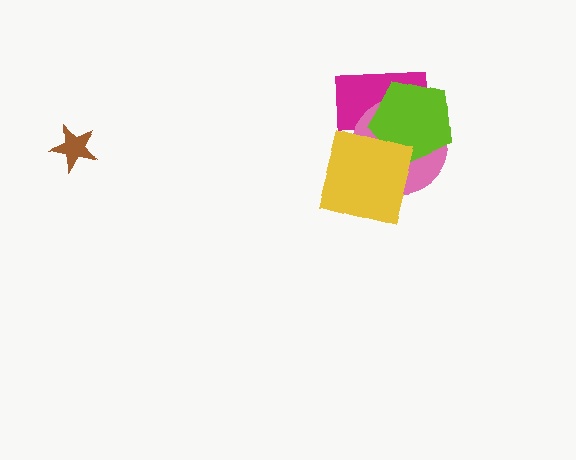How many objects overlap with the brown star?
0 objects overlap with the brown star.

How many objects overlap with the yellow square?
2 objects overlap with the yellow square.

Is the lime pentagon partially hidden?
Yes, it is partially covered by another shape.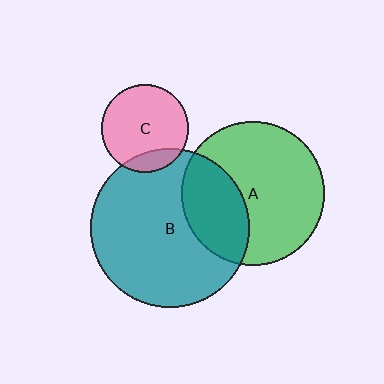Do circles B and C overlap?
Yes.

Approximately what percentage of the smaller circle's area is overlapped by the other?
Approximately 15%.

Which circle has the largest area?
Circle B (teal).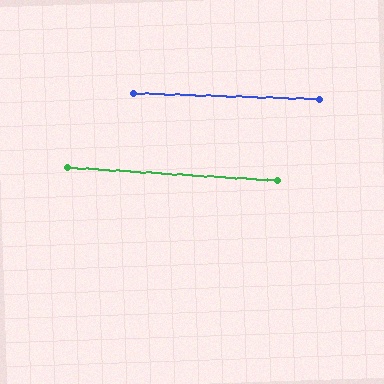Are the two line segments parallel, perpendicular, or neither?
Parallel — their directions differ by only 1.7°.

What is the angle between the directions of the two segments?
Approximately 2 degrees.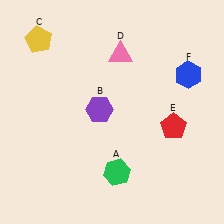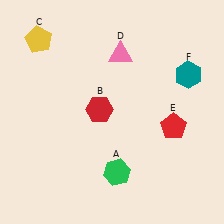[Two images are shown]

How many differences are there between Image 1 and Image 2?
There are 2 differences between the two images.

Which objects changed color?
B changed from purple to red. F changed from blue to teal.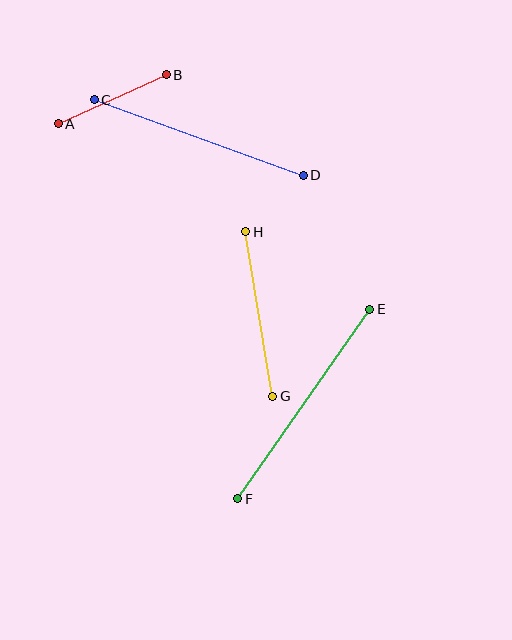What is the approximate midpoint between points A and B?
The midpoint is at approximately (112, 99) pixels.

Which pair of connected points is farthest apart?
Points E and F are farthest apart.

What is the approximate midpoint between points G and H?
The midpoint is at approximately (259, 314) pixels.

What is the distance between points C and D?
The distance is approximately 222 pixels.